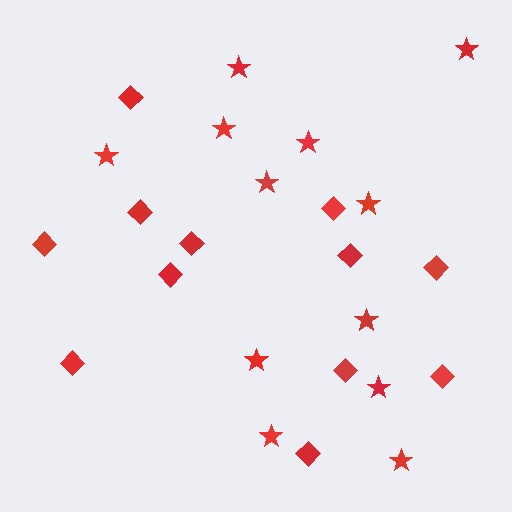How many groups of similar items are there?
There are 2 groups: one group of stars (12) and one group of diamonds (12).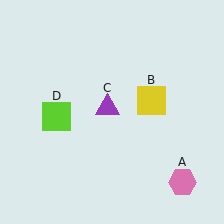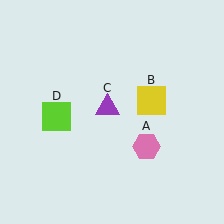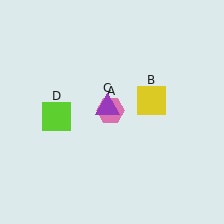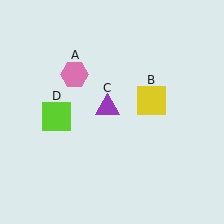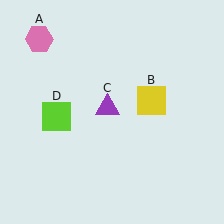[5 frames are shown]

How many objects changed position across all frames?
1 object changed position: pink hexagon (object A).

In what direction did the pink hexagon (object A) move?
The pink hexagon (object A) moved up and to the left.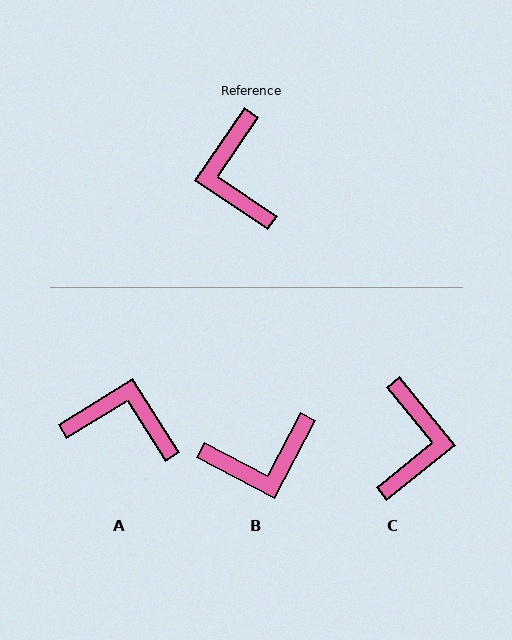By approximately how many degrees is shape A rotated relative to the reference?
Approximately 114 degrees clockwise.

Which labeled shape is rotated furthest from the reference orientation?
C, about 163 degrees away.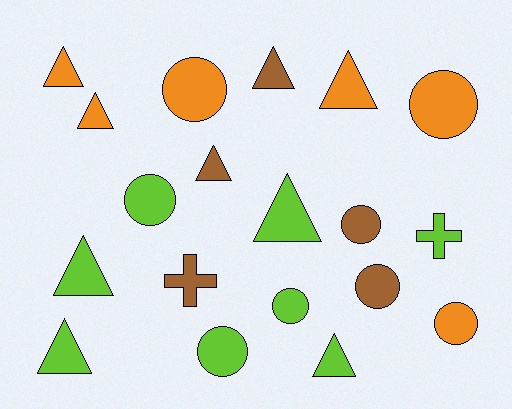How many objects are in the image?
There are 19 objects.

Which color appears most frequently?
Lime, with 8 objects.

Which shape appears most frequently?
Triangle, with 9 objects.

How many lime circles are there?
There are 3 lime circles.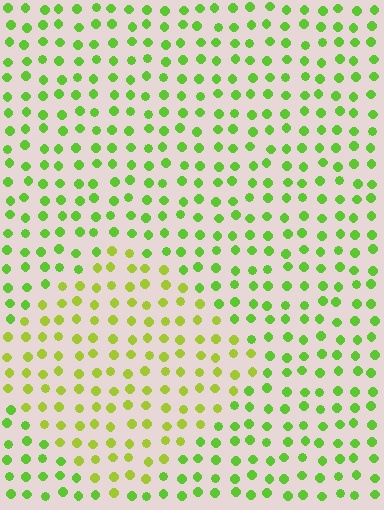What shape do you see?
I see a diamond.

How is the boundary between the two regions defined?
The boundary is defined purely by a slight shift in hue (about 27 degrees). Spacing, size, and orientation are identical on both sides.